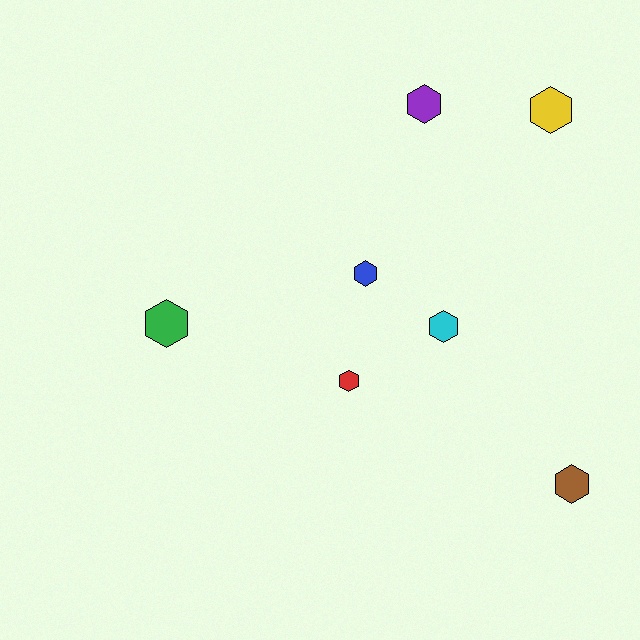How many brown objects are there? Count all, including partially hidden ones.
There is 1 brown object.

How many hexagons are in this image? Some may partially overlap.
There are 7 hexagons.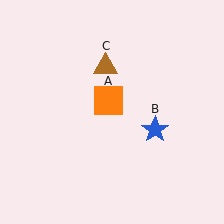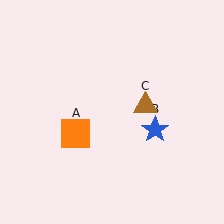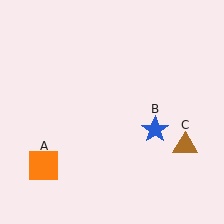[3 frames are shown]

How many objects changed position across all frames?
2 objects changed position: orange square (object A), brown triangle (object C).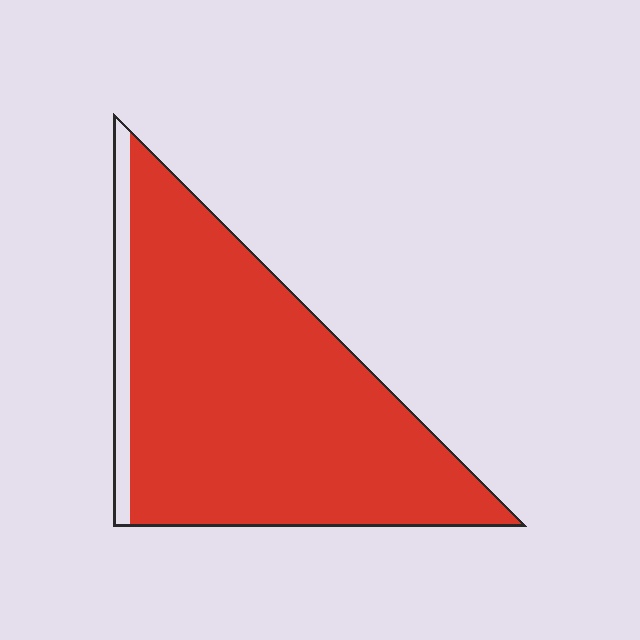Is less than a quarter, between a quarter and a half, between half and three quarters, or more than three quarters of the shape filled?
More than three quarters.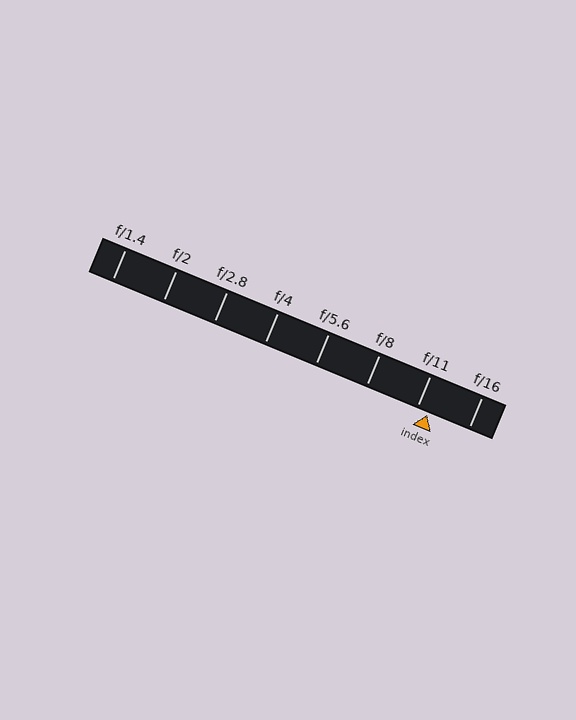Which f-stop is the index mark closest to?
The index mark is closest to f/11.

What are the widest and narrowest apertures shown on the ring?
The widest aperture shown is f/1.4 and the narrowest is f/16.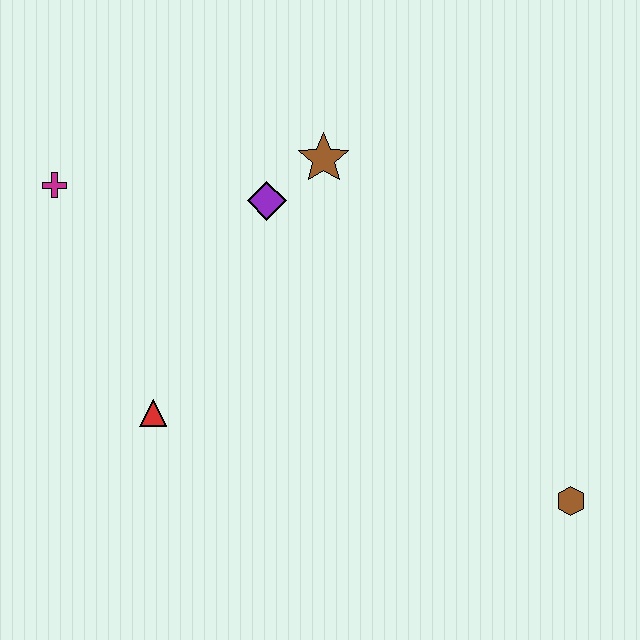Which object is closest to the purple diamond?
The brown star is closest to the purple diamond.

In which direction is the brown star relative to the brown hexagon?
The brown star is above the brown hexagon.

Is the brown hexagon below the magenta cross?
Yes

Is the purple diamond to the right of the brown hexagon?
No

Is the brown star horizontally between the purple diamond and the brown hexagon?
Yes